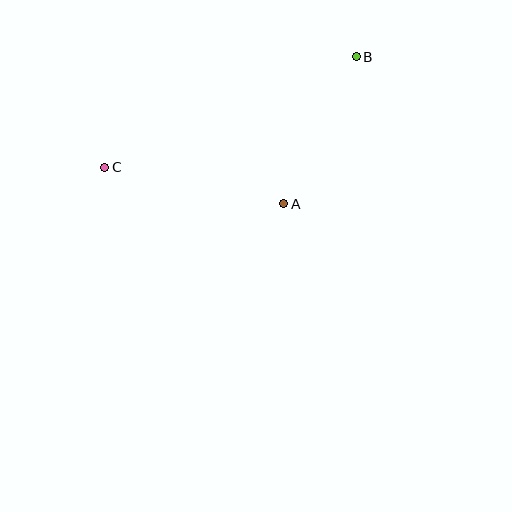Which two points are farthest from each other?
Points B and C are farthest from each other.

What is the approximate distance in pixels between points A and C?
The distance between A and C is approximately 183 pixels.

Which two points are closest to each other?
Points A and B are closest to each other.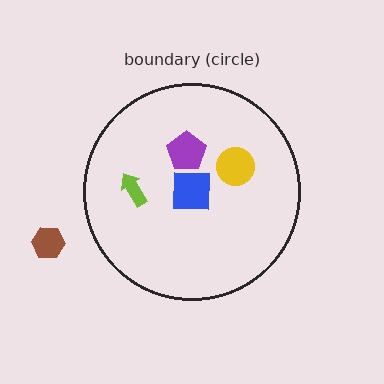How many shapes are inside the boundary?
4 inside, 1 outside.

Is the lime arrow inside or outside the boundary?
Inside.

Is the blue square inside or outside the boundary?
Inside.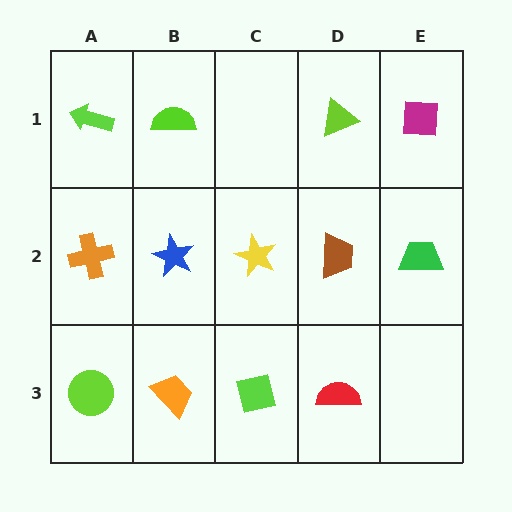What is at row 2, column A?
An orange cross.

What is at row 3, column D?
A red semicircle.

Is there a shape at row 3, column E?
No, that cell is empty.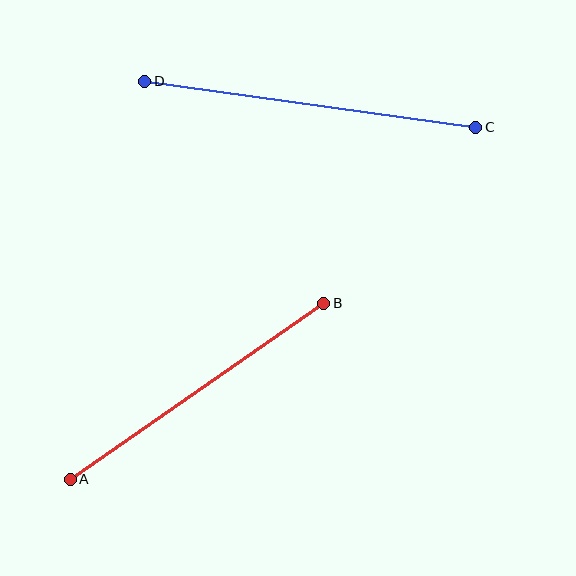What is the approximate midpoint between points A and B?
The midpoint is at approximately (197, 391) pixels.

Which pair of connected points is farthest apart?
Points C and D are farthest apart.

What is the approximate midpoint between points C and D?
The midpoint is at approximately (310, 104) pixels.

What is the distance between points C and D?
The distance is approximately 334 pixels.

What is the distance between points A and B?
The distance is approximately 309 pixels.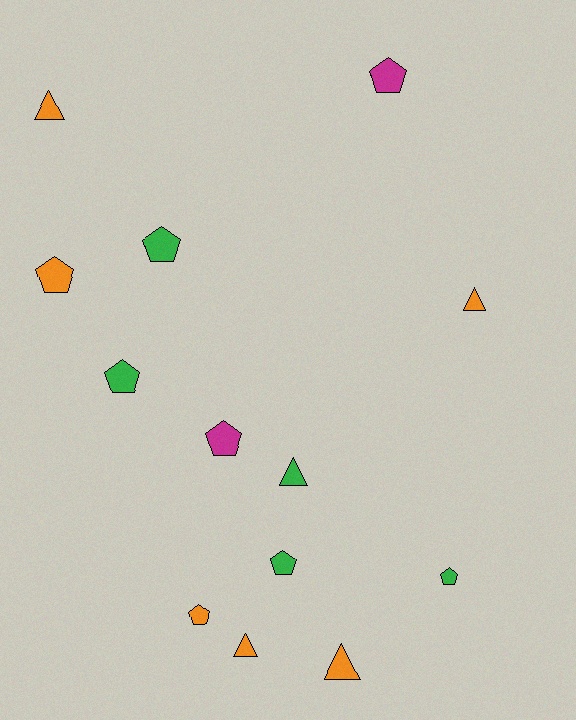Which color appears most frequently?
Orange, with 6 objects.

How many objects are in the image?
There are 13 objects.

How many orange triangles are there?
There are 4 orange triangles.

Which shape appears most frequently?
Pentagon, with 8 objects.